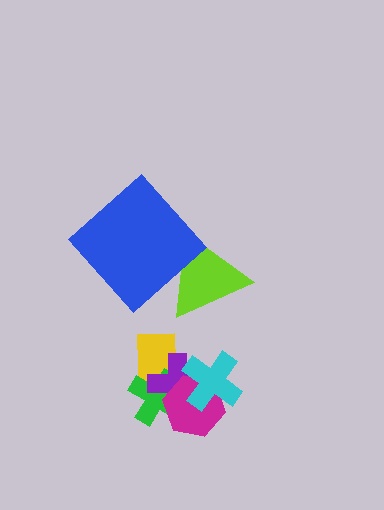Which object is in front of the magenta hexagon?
The cyan cross is in front of the magenta hexagon.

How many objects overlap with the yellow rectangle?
3 objects overlap with the yellow rectangle.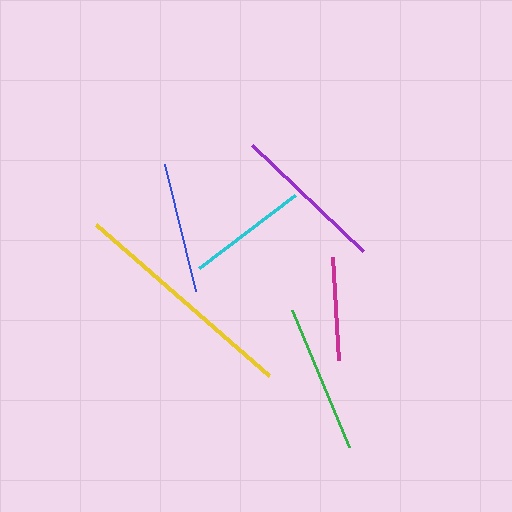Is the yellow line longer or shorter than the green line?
The yellow line is longer than the green line.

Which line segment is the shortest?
The magenta line is the shortest at approximately 104 pixels.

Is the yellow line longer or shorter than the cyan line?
The yellow line is longer than the cyan line.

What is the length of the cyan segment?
The cyan segment is approximately 120 pixels long.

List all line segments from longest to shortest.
From longest to shortest: yellow, purple, green, blue, cyan, magenta.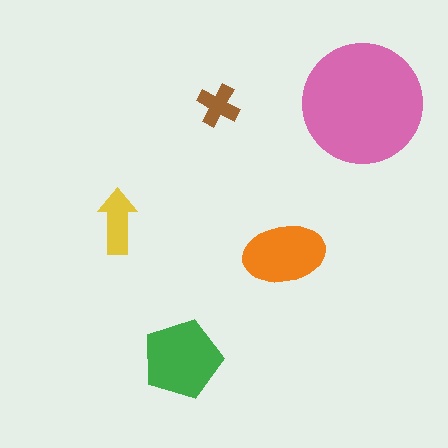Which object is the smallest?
The brown cross.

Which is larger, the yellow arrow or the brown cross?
The yellow arrow.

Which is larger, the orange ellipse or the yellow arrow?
The orange ellipse.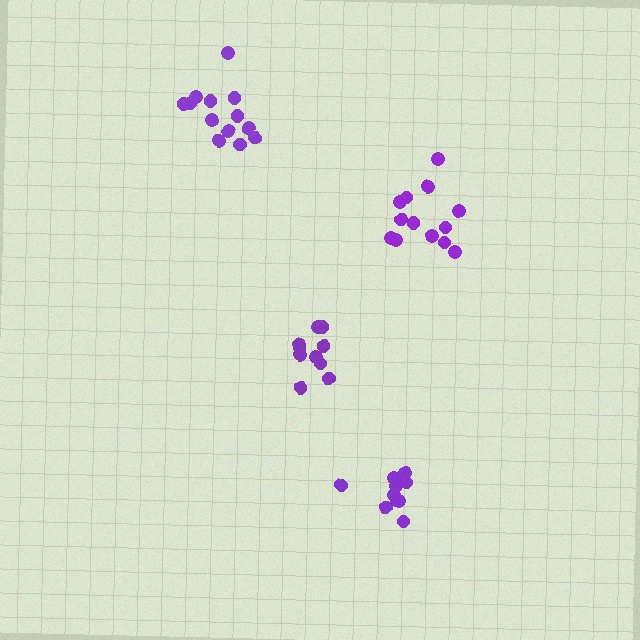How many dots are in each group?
Group 1: 10 dots, Group 2: 13 dots, Group 3: 13 dots, Group 4: 10 dots (46 total).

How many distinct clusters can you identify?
There are 4 distinct clusters.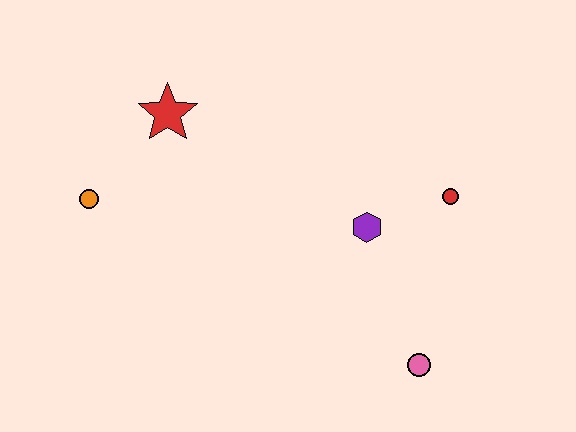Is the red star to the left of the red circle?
Yes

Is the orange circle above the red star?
No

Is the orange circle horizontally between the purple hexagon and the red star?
No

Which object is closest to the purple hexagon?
The red circle is closest to the purple hexagon.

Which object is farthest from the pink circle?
The orange circle is farthest from the pink circle.